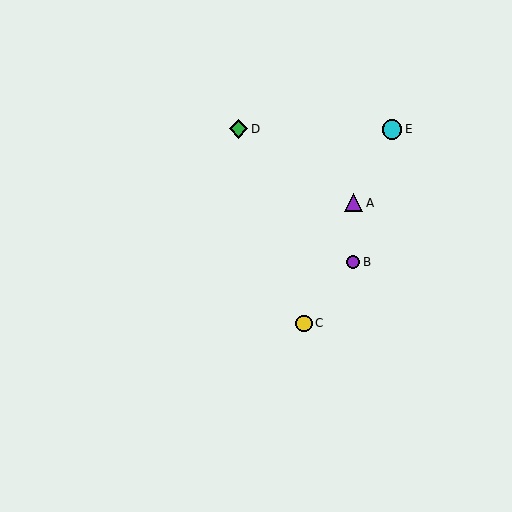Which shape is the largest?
The cyan circle (labeled E) is the largest.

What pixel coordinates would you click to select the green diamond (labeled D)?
Click at (238, 129) to select the green diamond D.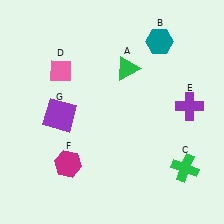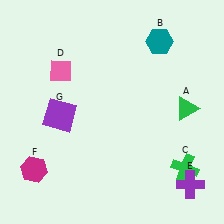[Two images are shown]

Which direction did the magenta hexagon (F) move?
The magenta hexagon (F) moved left.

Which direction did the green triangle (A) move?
The green triangle (A) moved right.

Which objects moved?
The objects that moved are: the green triangle (A), the purple cross (E), the magenta hexagon (F).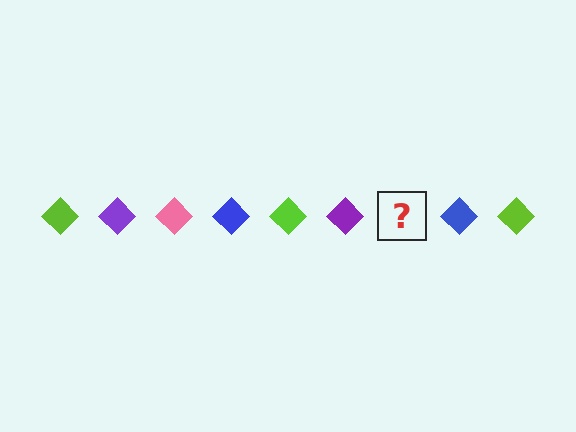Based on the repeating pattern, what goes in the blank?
The blank should be a pink diamond.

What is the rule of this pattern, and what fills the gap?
The rule is that the pattern cycles through lime, purple, pink, blue diamonds. The gap should be filled with a pink diamond.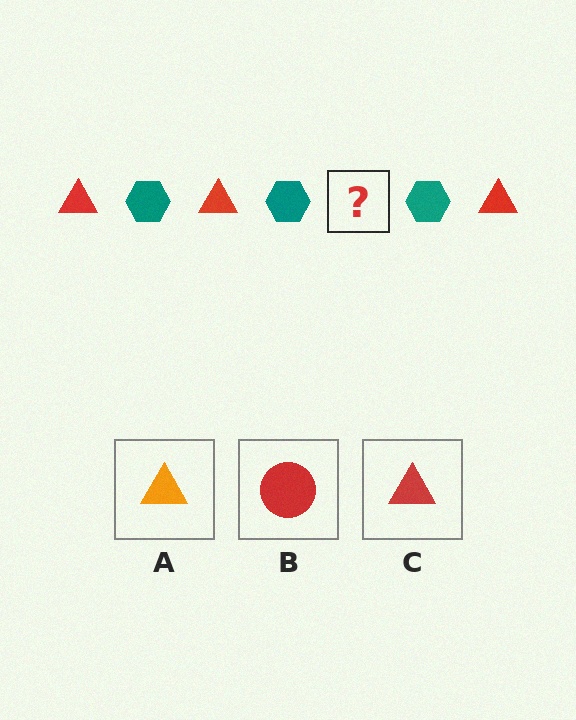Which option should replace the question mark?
Option C.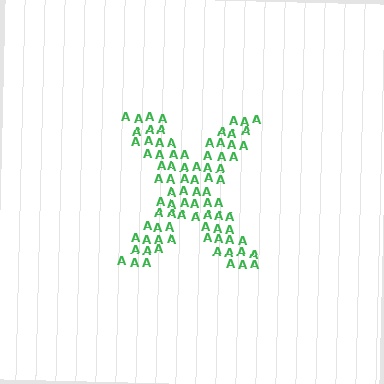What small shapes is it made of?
It is made of small letter A's.